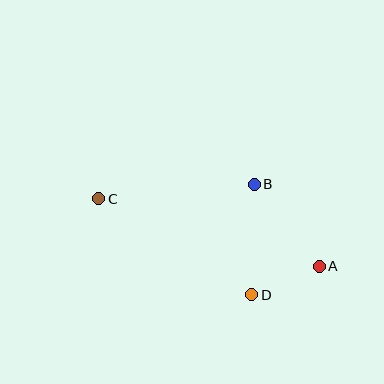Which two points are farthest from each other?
Points A and C are farthest from each other.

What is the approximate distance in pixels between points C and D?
The distance between C and D is approximately 181 pixels.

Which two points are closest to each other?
Points A and D are closest to each other.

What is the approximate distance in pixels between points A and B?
The distance between A and B is approximately 104 pixels.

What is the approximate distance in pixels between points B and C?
The distance between B and C is approximately 156 pixels.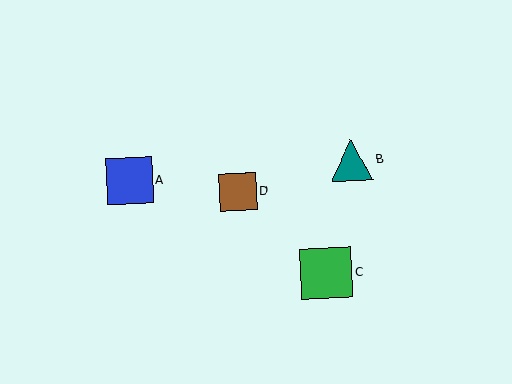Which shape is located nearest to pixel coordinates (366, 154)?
The teal triangle (labeled B) at (351, 160) is nearest to that location.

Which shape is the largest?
The green square (labeled C) is the largest.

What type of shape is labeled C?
Shape C is a green square.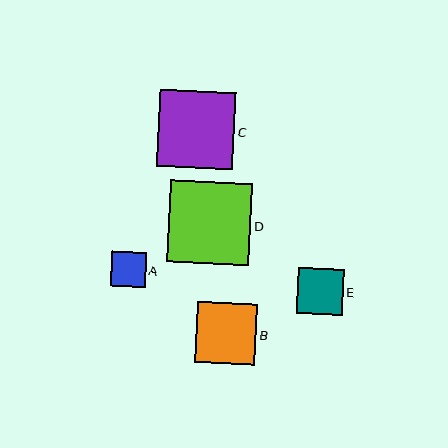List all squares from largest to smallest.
From largest to smallest: D, C, B, E, A.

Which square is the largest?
Square D is the largest with a size of approximately 82 pixels.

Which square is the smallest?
Square A is the smallest with a size of approximately 35 pixels.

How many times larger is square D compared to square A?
Square D is approximately 2.4 times the size of square A.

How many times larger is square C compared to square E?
Square C is approximately 1.7 times the size of square E.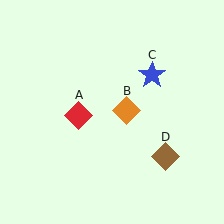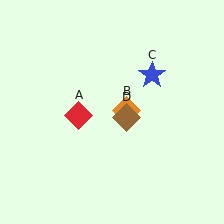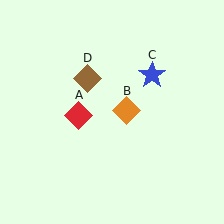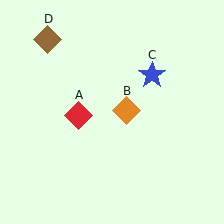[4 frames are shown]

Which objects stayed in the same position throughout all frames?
Red diamond (object A) and orange diamond (object B) and blue star (object C) remained stationary.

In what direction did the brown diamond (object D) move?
The brown diamond (object D) moved up and to the left.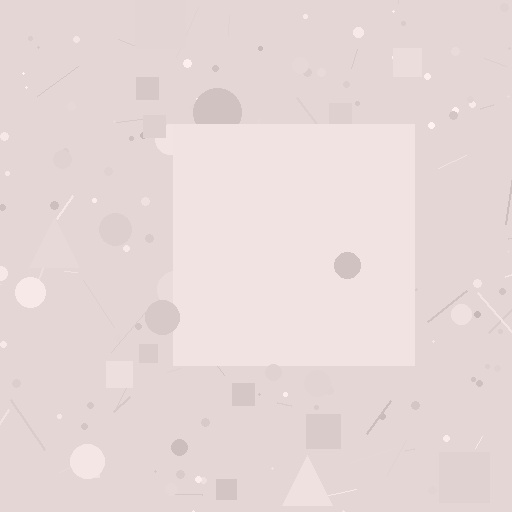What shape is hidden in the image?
A square is hidden in the image.